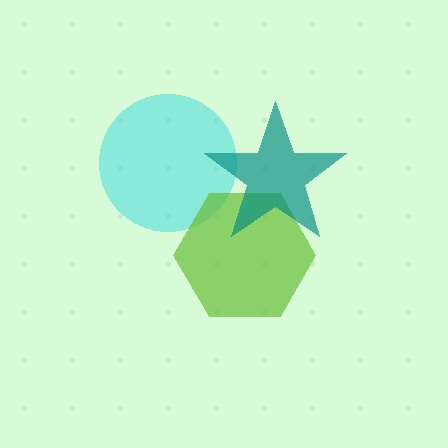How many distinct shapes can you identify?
There are 3 distinct shapes: a cyan circle, a lime hexagon, a teal star.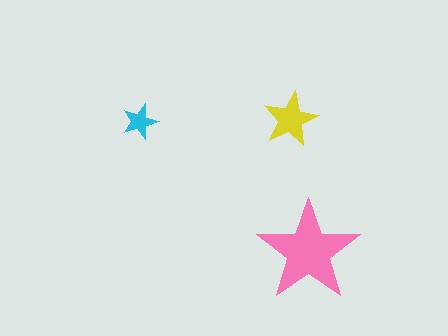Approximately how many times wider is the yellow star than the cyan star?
About 1.5 times wider.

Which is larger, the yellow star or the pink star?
The pink one.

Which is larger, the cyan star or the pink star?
The pink one.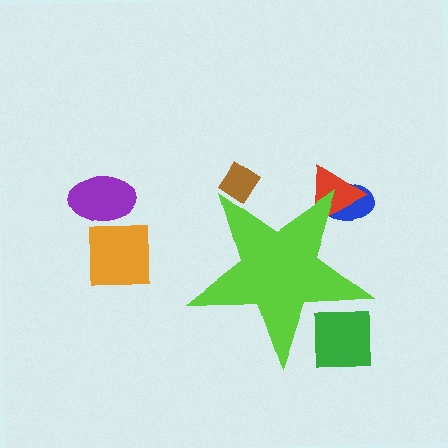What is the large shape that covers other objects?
A lime star.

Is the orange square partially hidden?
No, the orange square is fully visible.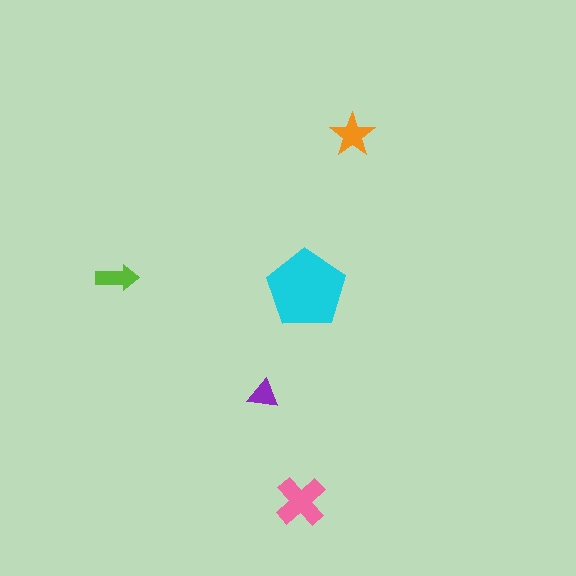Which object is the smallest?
The purple triangle.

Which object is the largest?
The cyan pentagon.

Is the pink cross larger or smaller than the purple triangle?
Larger.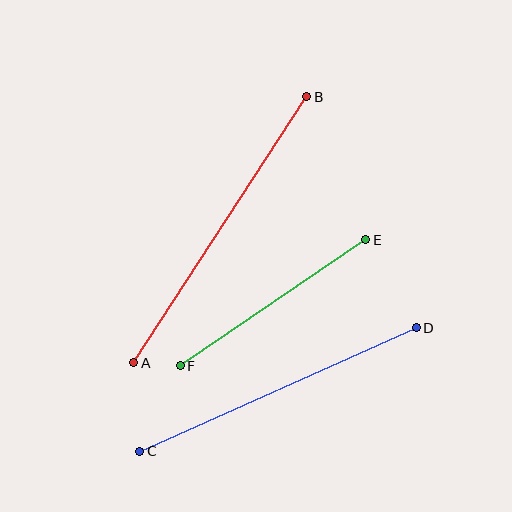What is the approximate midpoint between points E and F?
The midpoint is at approximately (273, 303) pixels.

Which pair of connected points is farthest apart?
Points A and B are farthest apart.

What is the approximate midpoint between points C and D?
The midpoint is at approximately (278, 390) pixels.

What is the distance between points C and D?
The distance is approximately 303 pixels.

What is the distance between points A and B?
The distance is approximately 317 pixels.